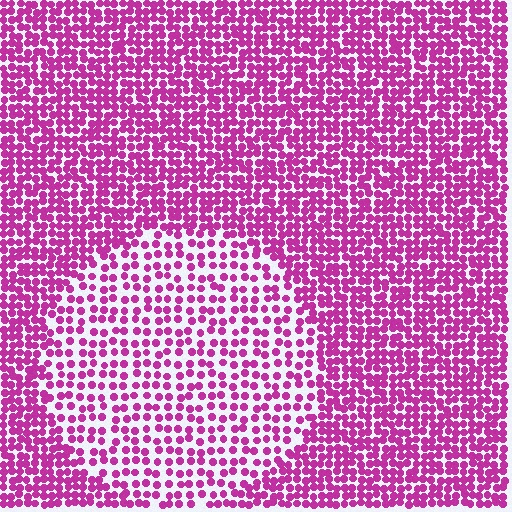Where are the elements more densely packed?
The elements are more densely packed outside the circle boundary.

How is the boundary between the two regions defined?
The boundary is defined by a change in element density (approximately 1.9x ratio). All elements are the same color, size, and shape.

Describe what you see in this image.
The image contains small magenta elements arranged at two different densities. A circle-shaped region is visible where the elements are less densely packed than the surrounding area.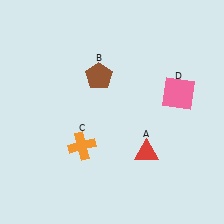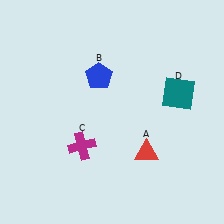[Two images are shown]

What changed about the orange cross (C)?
In Image 1, C is orange. In Image 2, it changed to magenta.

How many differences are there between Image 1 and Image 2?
There are 3 differences between the two images.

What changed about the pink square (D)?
In Image 1, D is pink. In Image 2, it changed to teal.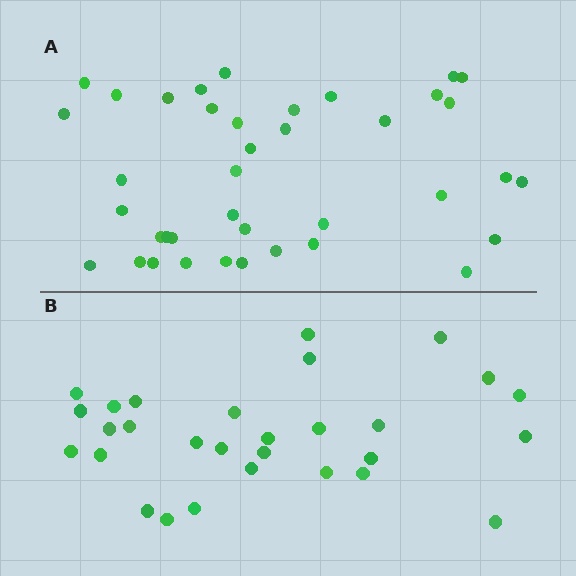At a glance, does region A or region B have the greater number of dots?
Region A (the top region) has more dots.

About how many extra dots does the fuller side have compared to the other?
Region A has roughly 10 or so more dots than region B.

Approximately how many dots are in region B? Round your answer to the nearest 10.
About 30 dots. (The exact count is 29, which rounds to 30.)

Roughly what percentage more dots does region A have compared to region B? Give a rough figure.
About 35% more.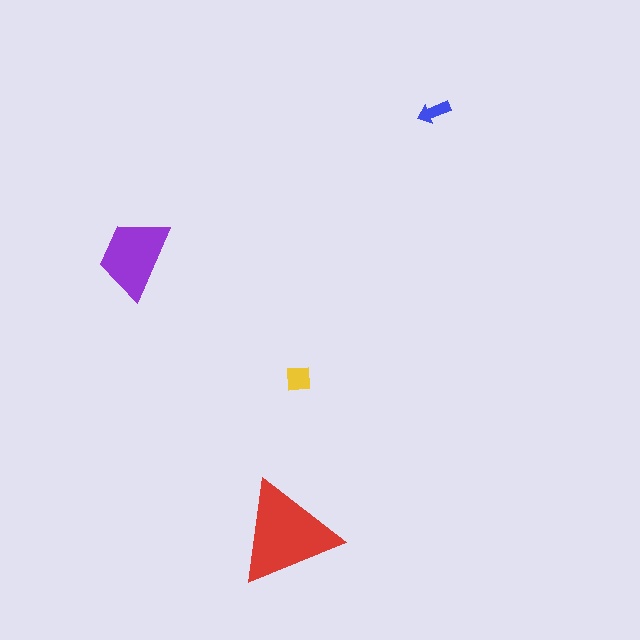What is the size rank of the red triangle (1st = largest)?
1st.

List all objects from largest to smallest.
The red triangle, the purple trapezoid, the yellow square, the blue arrow.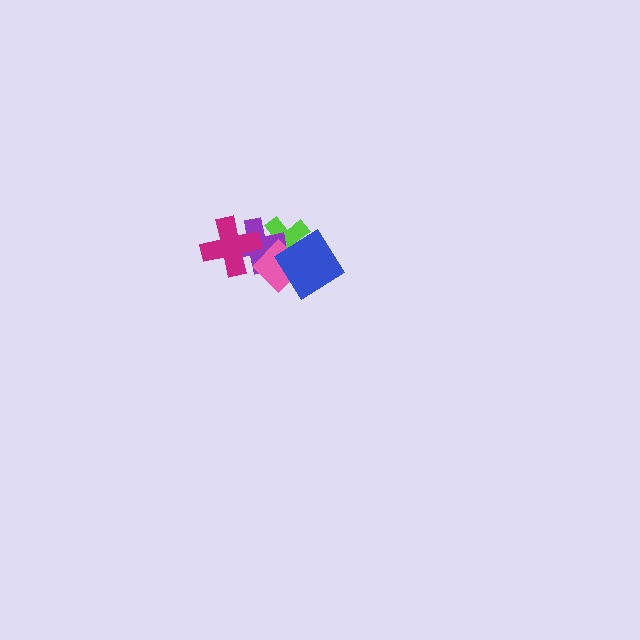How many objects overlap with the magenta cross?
1 object overlaps with the magenta cross.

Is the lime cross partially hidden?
Yes, it is partially covered by another shape.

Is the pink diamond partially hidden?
Yes, it is partially covered by another shape.